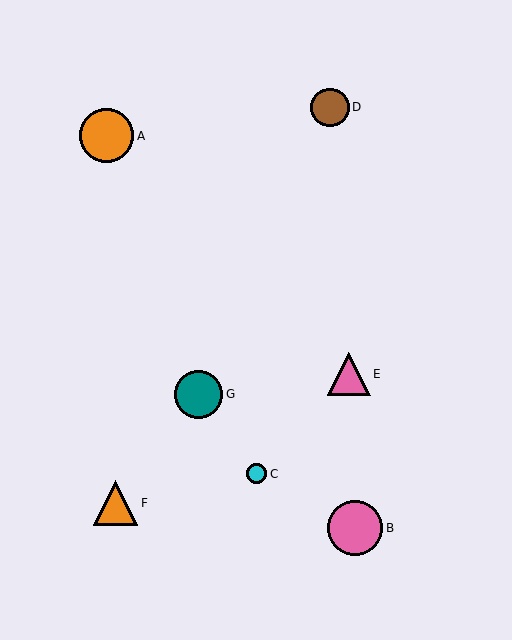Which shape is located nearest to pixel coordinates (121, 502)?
The orange triangle (labeled F) at (115, 503) is nearest to that location.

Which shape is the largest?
The pink circle (labeled B) is the largest.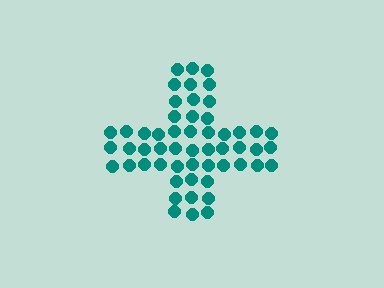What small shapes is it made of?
It is made of small circles.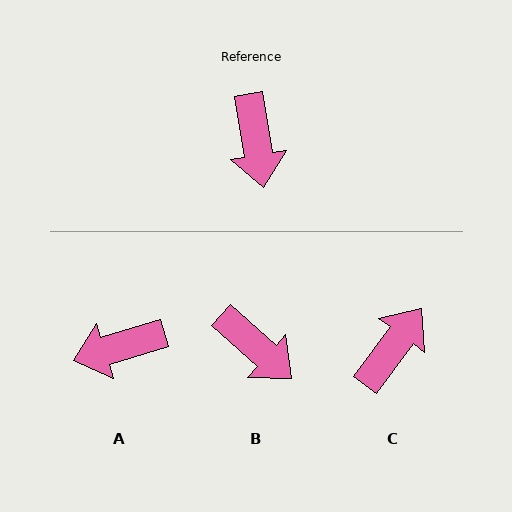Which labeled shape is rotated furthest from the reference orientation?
C, about 134 degrees away.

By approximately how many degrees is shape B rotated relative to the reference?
Approximately 39 degrees counter-clockwise.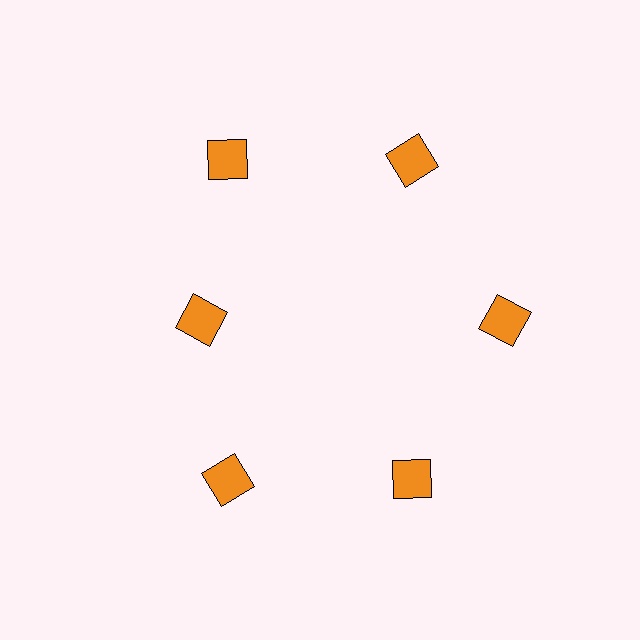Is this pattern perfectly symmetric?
No. The 6 orange squares are arranged in a ring, but one element near the 9 o'clock position is pulled inward toward the center, breaking the 6-fold rotational symmetry.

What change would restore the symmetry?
The symmetry would be restored by moving it outward, back onto the ring so that all 6 squares sit at equal angles and equal distance from the center.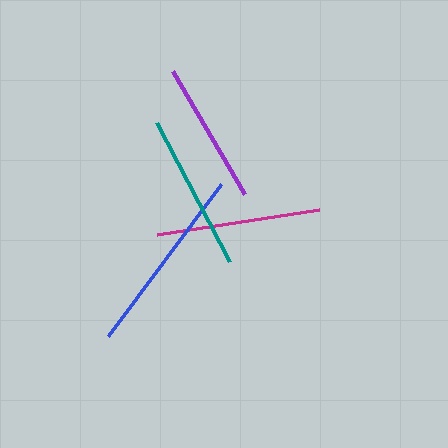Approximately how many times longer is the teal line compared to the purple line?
The teal line is approximately 1.1 times the length of the purple line.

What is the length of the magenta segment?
The magenta segment is approximately 164 pixels long.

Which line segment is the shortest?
The purple line is the shortest at approximately 142 pixels.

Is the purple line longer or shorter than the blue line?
The blue line is longer than the purple line.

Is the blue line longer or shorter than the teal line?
The blue line is longer than the teal line.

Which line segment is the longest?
The blue line is the longest at approximately 189 pixels.